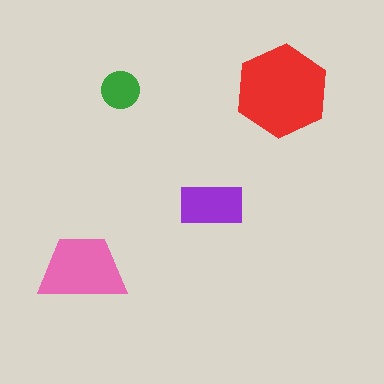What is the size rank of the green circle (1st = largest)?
4th.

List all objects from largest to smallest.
The red hexagon, the pink trapezoid, the purple rectangle, the green circle.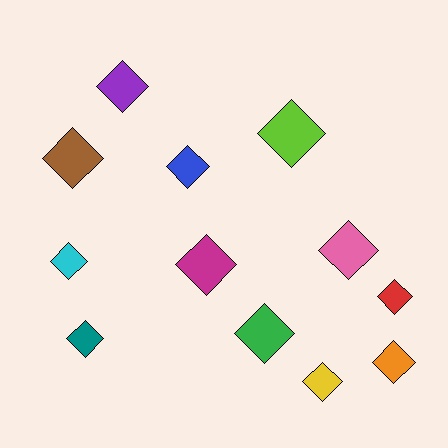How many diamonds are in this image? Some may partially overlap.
There are 12 diamonds.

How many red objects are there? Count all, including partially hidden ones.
There is 1 red object.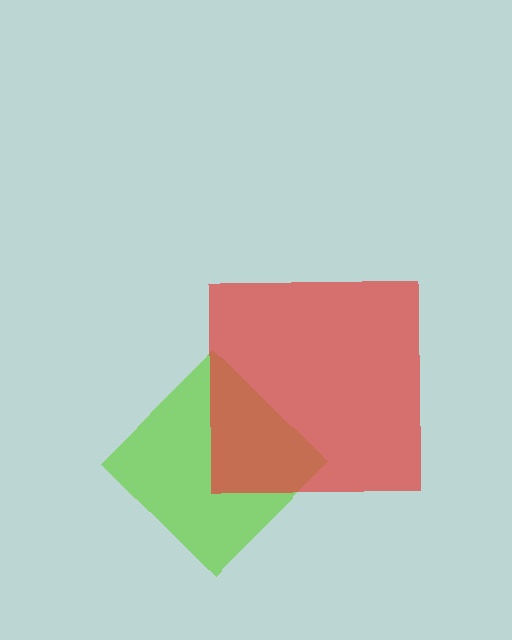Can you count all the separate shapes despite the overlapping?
Yes, there are 2 separate shapes.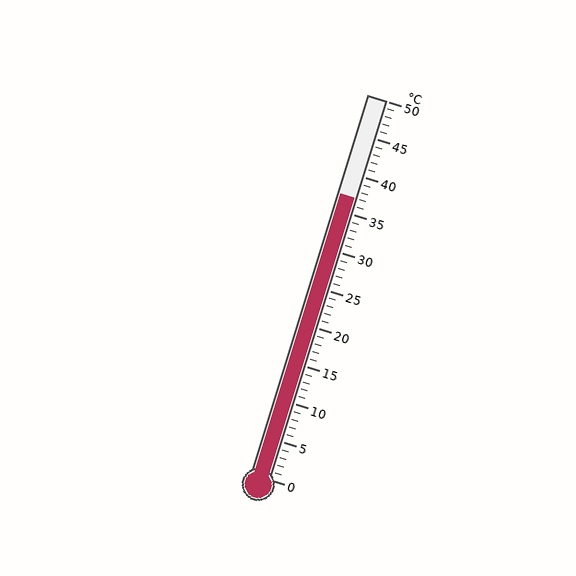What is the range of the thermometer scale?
The thermometer scale ranges from 0°C to 50°C.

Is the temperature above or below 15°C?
The temperature is above 15°C.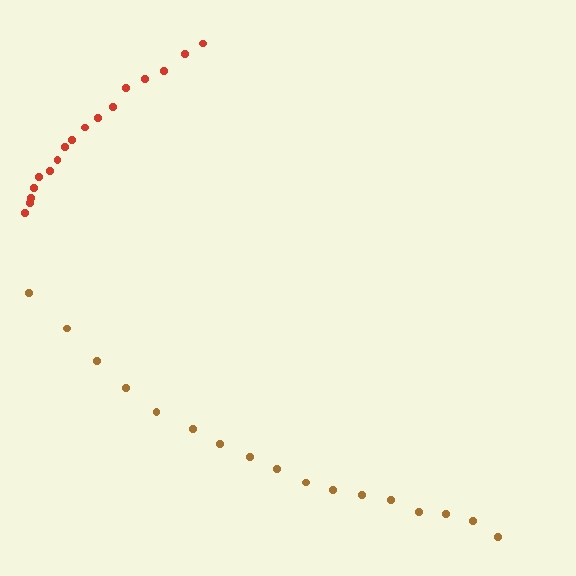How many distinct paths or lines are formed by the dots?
There are 2 distinct paths.